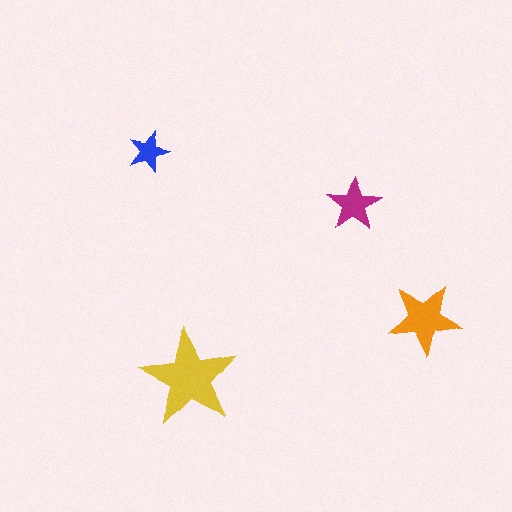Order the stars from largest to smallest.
the yellow one, the orange one, the magenta one, the blue one.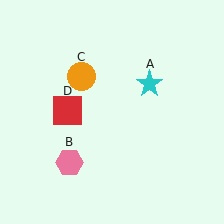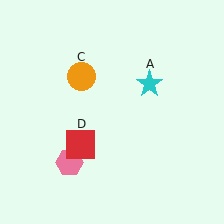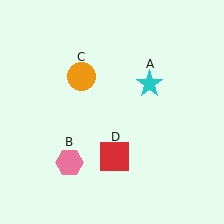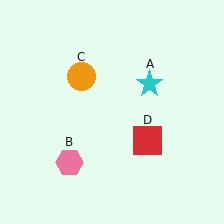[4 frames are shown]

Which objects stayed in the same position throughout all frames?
Cyan star (object A) and pink hexagon (object B) and orange circle (object C) remained stationary.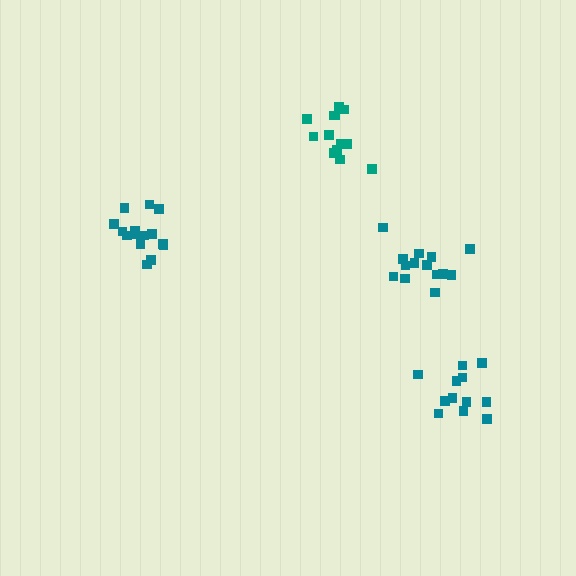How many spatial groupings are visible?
There are 4 spatial groupings.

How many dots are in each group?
Group 1: 13 dots, Group 2: 15 dots, Group 3: 14 dots, Group 4: 12 dots (54 total).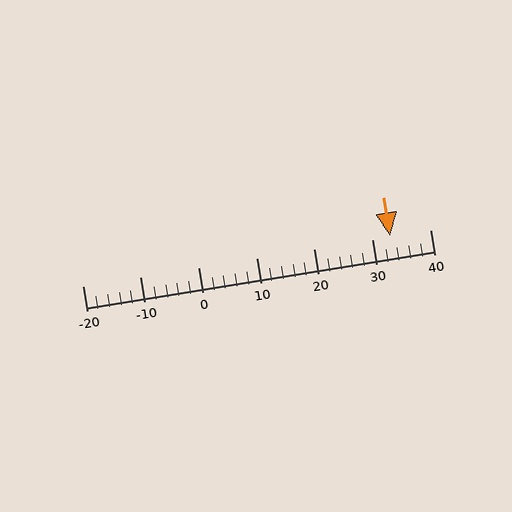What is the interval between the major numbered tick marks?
The major tick marks are spaced 10 units apart.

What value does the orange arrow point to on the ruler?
The orange arrow points to approximately 33.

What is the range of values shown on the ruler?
The ruler shows values from -20 to 40.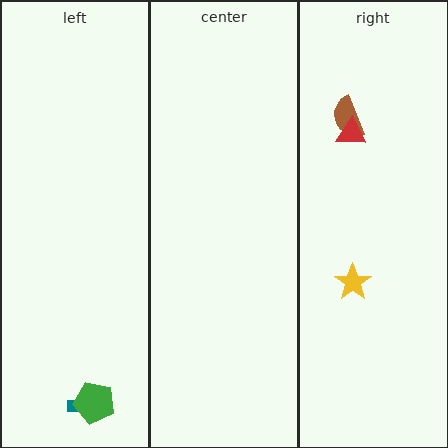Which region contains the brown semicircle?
The right region.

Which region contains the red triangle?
The right region.